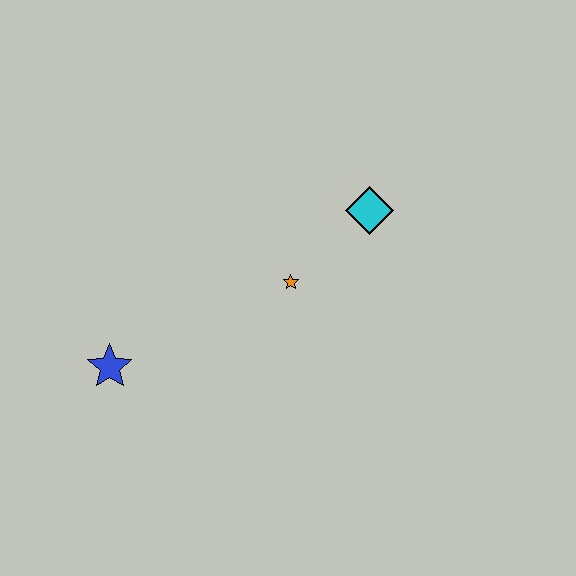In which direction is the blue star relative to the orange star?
The blue star is to the left of the orange star.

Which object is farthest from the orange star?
The blue star is farthest from the orange star.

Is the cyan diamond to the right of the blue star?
Yes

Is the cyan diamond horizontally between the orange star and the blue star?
No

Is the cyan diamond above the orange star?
Yes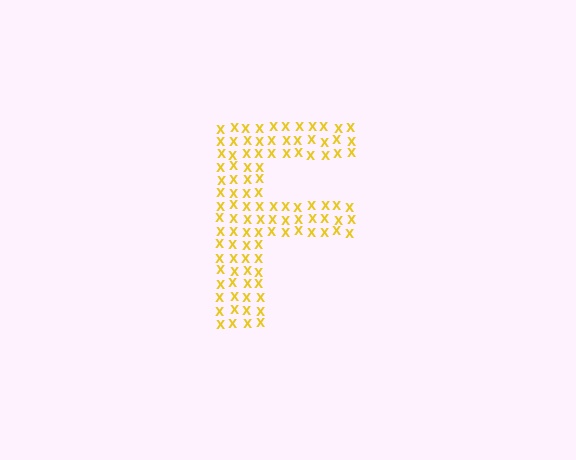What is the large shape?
The large shape is the letter F.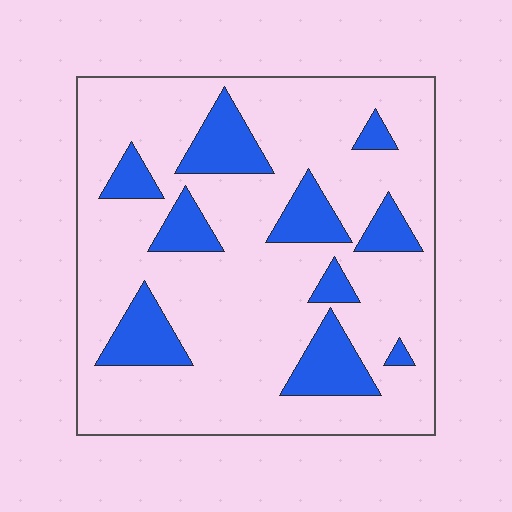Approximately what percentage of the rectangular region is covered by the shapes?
Approximately 20%.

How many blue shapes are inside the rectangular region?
10.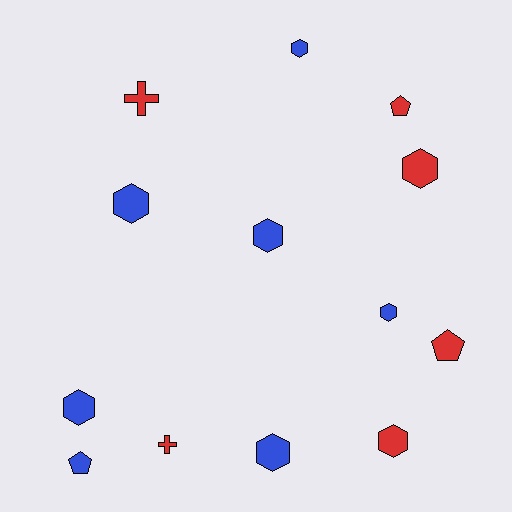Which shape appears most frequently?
Hexagon, with 8 objects.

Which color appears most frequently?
Blue, with 7 objects.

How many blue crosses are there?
There are no blue crosses.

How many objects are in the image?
There are 13 objects.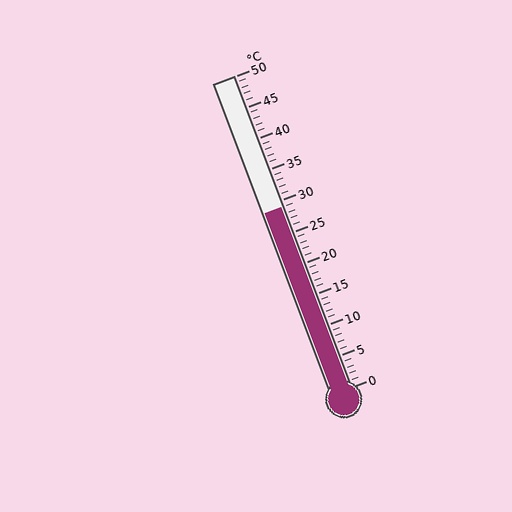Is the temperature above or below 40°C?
The temperature is below 40°C.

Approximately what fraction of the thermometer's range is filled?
The thermometer is filled to approximately 60% of its range.